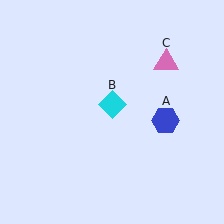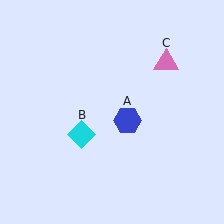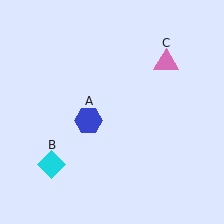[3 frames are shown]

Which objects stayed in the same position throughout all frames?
Pink triangle (object C) remained stationary.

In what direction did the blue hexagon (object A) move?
The blue hexagon (object A) moved left.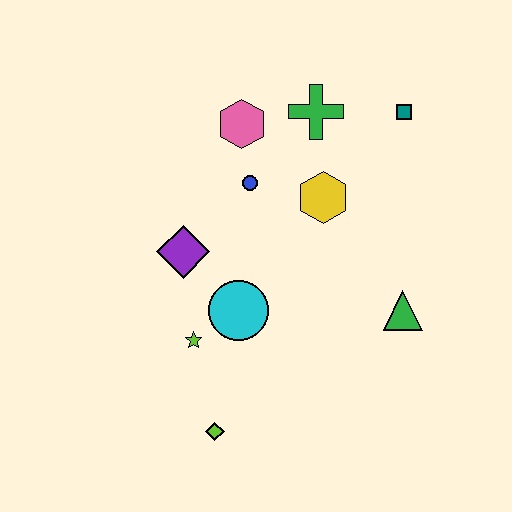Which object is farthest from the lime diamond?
The teal square is farthest from the lime diamond.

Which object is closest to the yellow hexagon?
The blue circle is closest to the yellow hexagon.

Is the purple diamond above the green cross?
No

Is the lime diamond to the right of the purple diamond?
Yes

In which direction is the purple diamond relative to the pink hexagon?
The purple diamond is below the pink hexagon.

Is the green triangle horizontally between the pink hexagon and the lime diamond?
No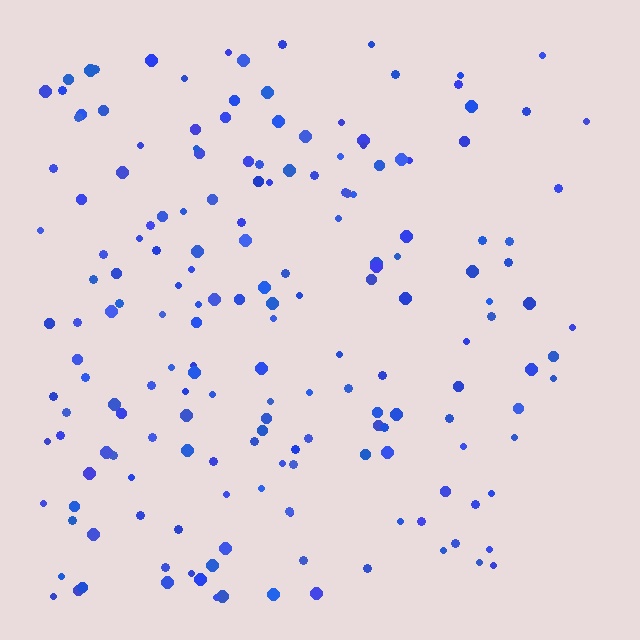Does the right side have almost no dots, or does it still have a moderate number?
Still a moderate number, just noticeably fewer than the left.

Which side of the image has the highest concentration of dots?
The left.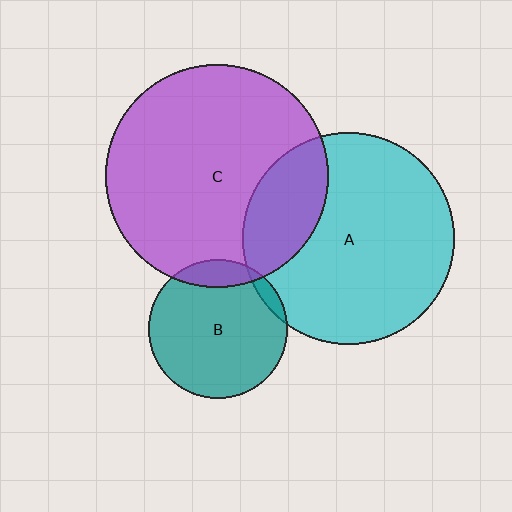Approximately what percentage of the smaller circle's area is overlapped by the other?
Approximately 25%.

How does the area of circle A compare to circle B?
Approximately 2.3 times.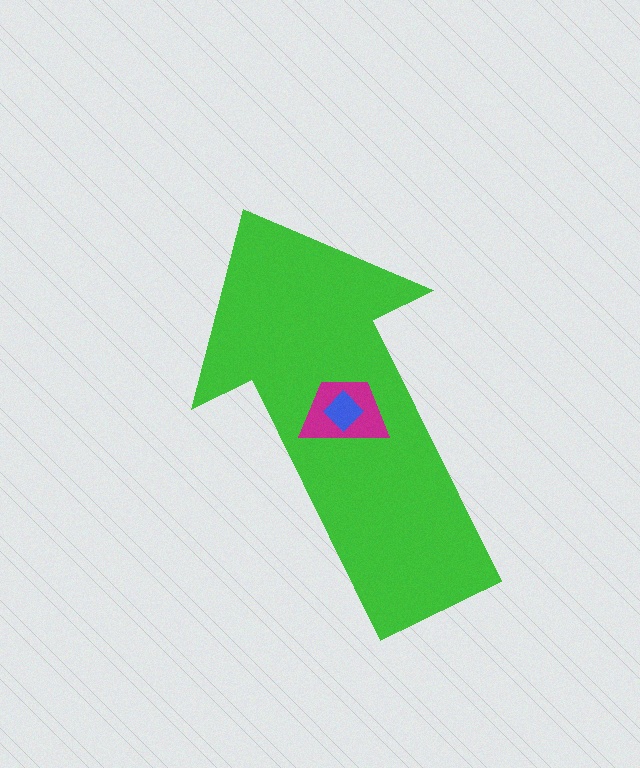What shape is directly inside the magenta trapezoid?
The blue diamond.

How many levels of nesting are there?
3.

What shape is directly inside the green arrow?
The magenta trapezoid.